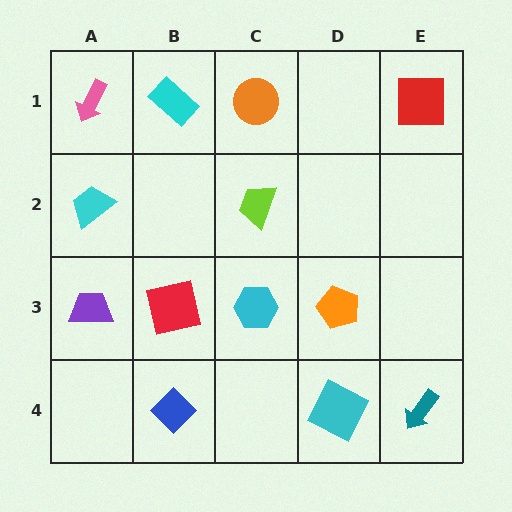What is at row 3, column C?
A cyan hexagon.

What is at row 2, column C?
A lime trapezoid.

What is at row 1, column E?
A red square.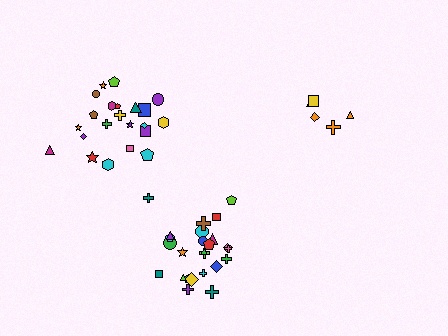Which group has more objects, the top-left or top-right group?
The top-left group.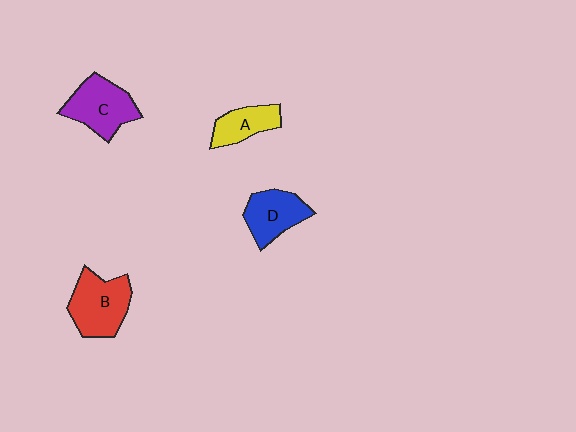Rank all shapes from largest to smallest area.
From largest to smallest: B (red), C (purple), D (blue), A (yellow).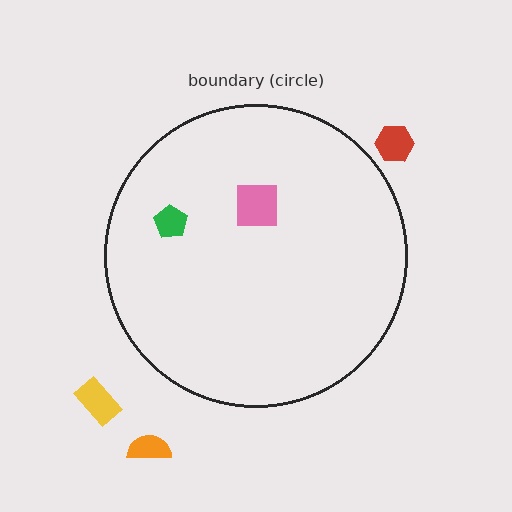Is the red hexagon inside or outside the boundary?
Outside.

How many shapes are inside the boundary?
2 inside, 3 outside.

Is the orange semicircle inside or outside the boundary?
Outside.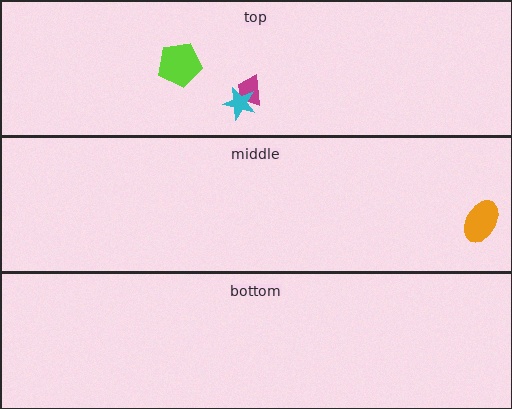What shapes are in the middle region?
The orange ellipse.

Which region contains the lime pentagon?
The top region.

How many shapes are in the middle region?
1.